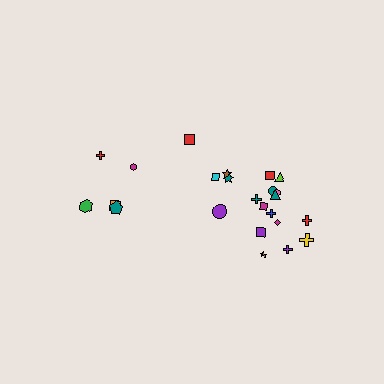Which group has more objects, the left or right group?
The right group.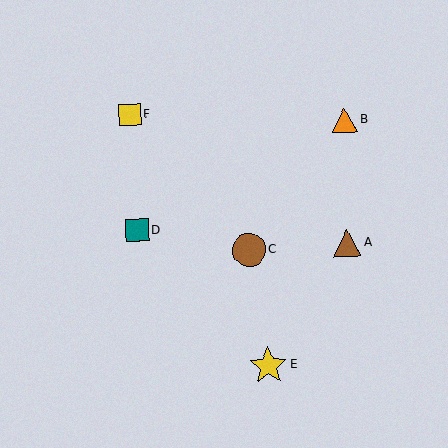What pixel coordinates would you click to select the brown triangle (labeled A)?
Click at (347, 243) to select the brown triangle A.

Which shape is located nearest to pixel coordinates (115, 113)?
The yellow square (labeled F) at (130, 115) is nearest to that location.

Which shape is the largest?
The yellow star (labeled E) is the largest.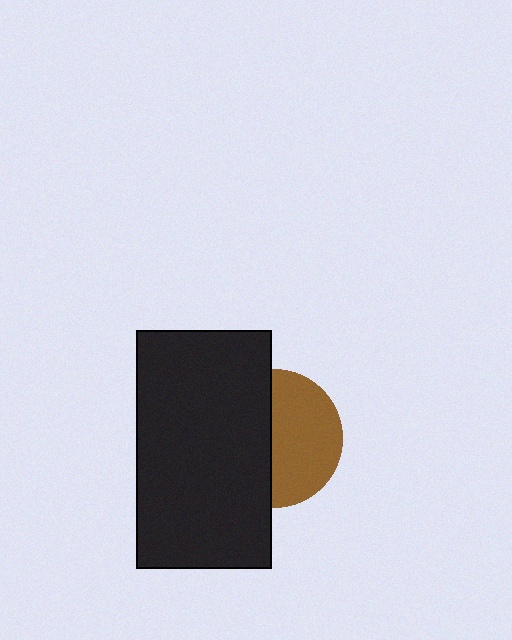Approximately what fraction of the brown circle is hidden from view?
Roughly 48% of the brown circle is hidden behind the black rectangle.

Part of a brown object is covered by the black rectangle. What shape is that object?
It is a circle.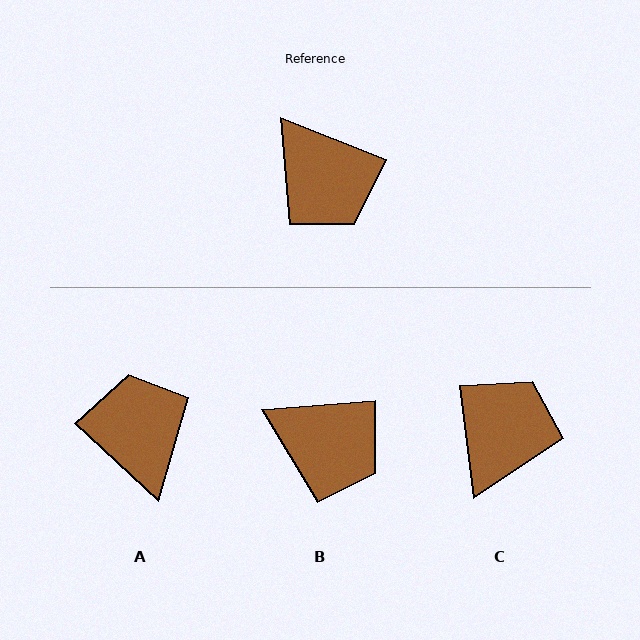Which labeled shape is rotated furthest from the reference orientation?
A, about 159 degrees away.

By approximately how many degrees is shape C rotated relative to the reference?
Approximately 119 degrees counter-clockwise.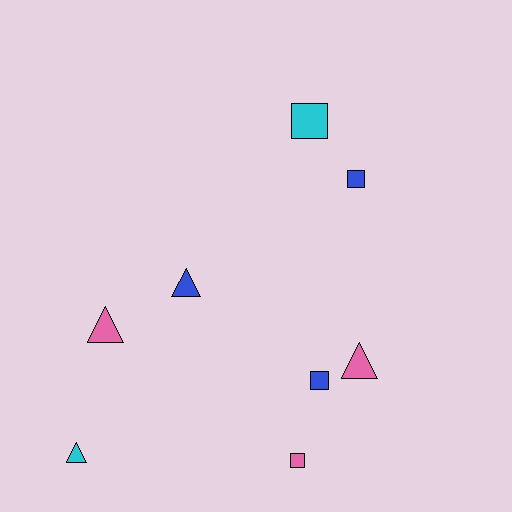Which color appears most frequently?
Pink, with 3 objects.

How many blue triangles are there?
There is 1 blue triangle.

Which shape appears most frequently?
Triangle, with 4 objects.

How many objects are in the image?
There are 8 objects.